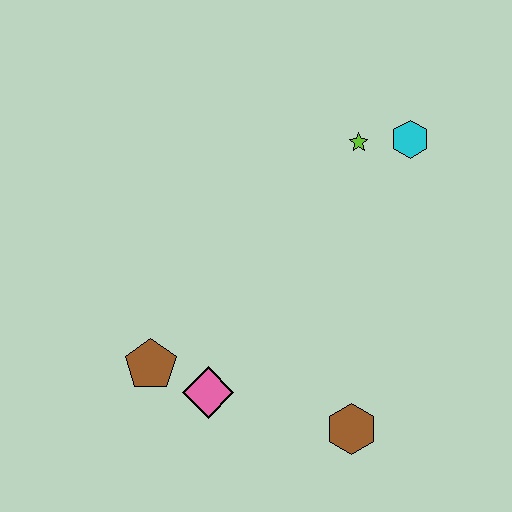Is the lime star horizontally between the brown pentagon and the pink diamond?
No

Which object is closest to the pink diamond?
The brown pentagon is closest to the pink diamond.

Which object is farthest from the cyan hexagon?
The brown pentagon is farthest from the cyan hexagon.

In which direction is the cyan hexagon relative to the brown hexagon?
The cyan hexagon is above the brown hexagon.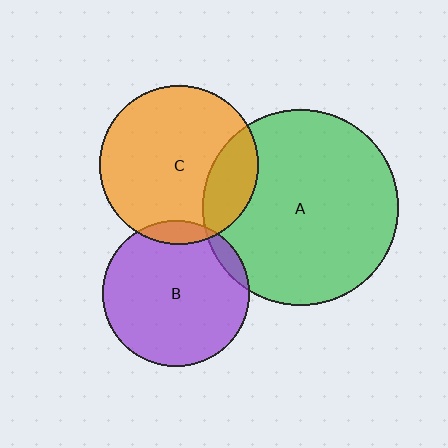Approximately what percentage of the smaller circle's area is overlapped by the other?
Approximately 10%.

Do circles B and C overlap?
Yes.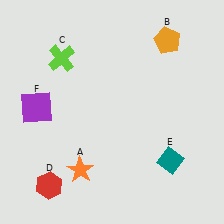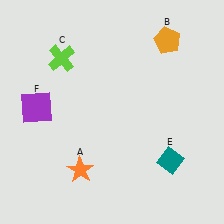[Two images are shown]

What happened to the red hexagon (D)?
The red hexagon (D) was removed in Image 2. It was in the bottom-left area of Image 1.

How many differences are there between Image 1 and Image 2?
There is 1 difference between the two images.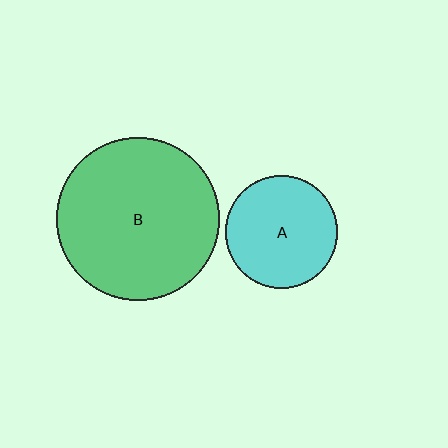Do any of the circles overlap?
No, none of the circles overlap.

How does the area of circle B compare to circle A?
Approximately 2.1 times.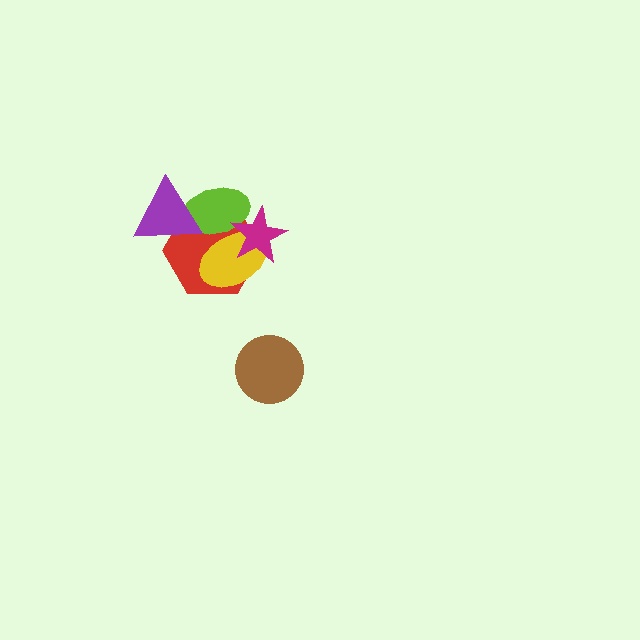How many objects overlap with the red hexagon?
4 objects overlap with the red hexagon.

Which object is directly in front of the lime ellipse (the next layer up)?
The yellow ellipse is directly in front of the lime ellipse.